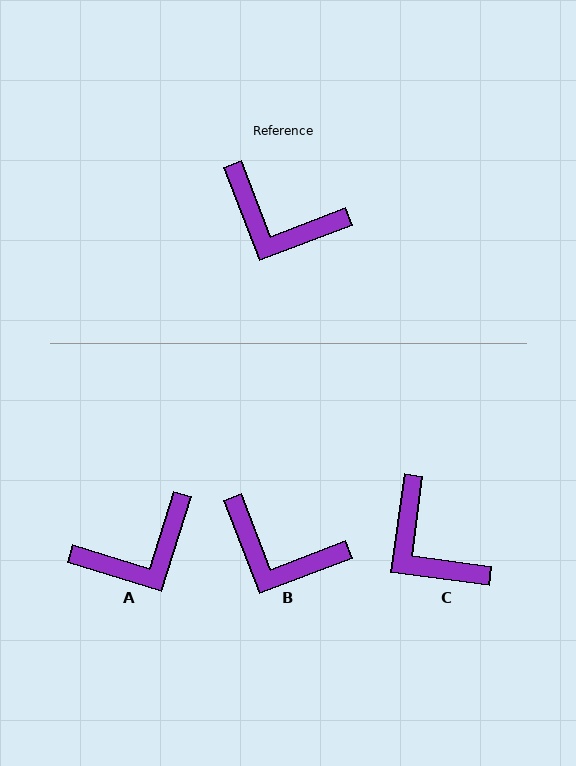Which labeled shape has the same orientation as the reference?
B.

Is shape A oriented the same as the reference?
No, it is off by about 52 degrees.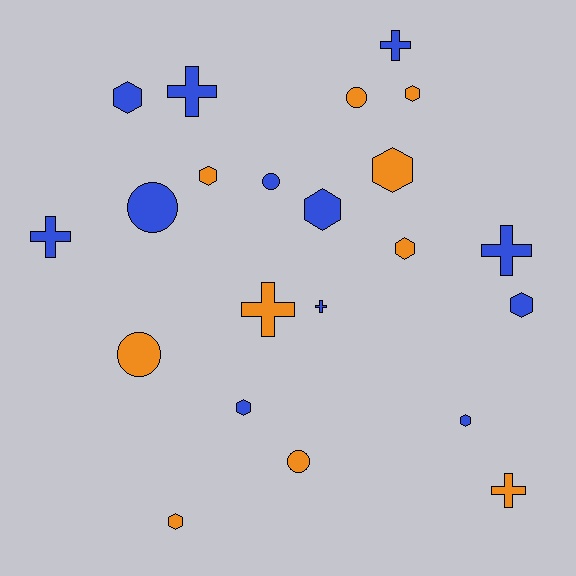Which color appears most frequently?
Blue, with 12 objects.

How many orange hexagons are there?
There are 5 orange hexagons.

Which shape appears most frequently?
Hexagon, with 10 objects.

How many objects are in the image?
There are 22 objects.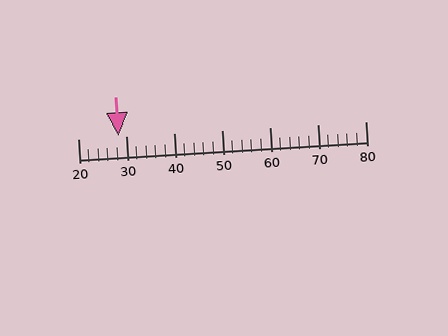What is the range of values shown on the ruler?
The ruler shows values from 20 to 80.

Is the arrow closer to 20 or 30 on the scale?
The arrow is closer to 30.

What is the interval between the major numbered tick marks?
The major tick marks are spaced 10 units apart.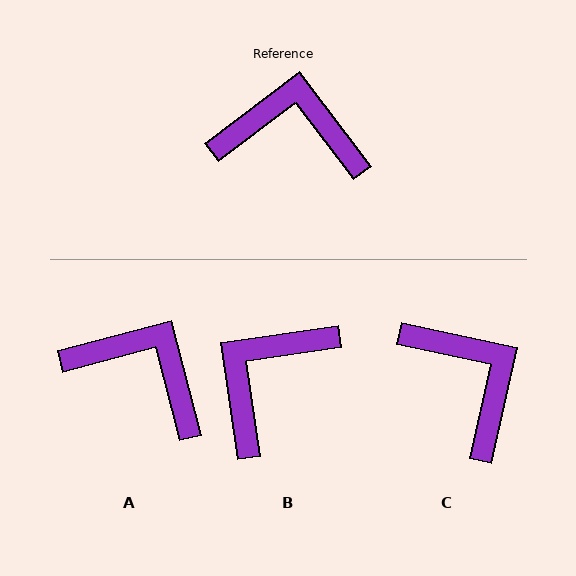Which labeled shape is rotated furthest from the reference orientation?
B, about 61 degrees away.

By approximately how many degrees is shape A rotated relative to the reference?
Approximately 22 degrees clockwise.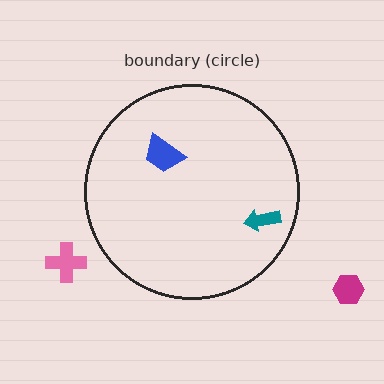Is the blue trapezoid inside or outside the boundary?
Inside.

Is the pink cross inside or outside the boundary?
Outside.